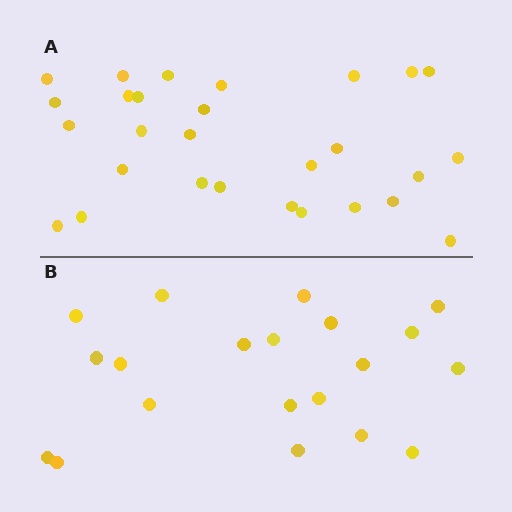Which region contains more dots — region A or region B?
Region A (the top region) has more dots.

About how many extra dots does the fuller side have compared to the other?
Region A has roughly 8 or so more dots than region B.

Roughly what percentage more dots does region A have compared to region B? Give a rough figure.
About 40% more.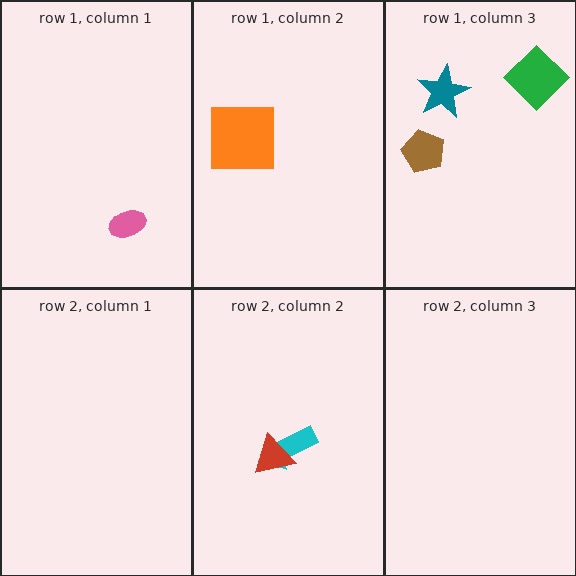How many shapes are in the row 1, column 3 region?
3.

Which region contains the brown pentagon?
The row 1, column 3 region.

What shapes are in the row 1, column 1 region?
The pink ellipse.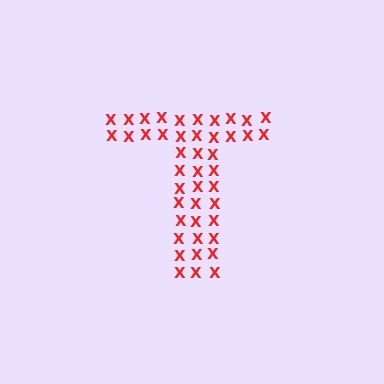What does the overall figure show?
The overall figure shows the letter T.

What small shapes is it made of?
It is made of small letter X's.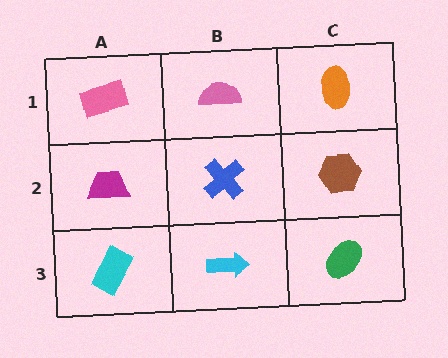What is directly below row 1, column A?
A magenta trapezoid.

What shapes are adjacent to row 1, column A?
A magenta trapezoid (row 2, column A), a pink semicircle (row 1, column B).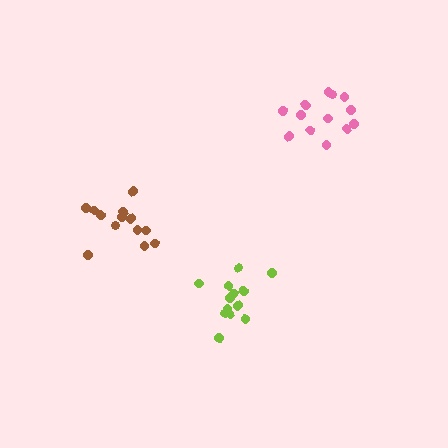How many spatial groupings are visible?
There are 3 spatial groupings.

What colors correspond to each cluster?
The clusters are colored: lime, brown, pink.